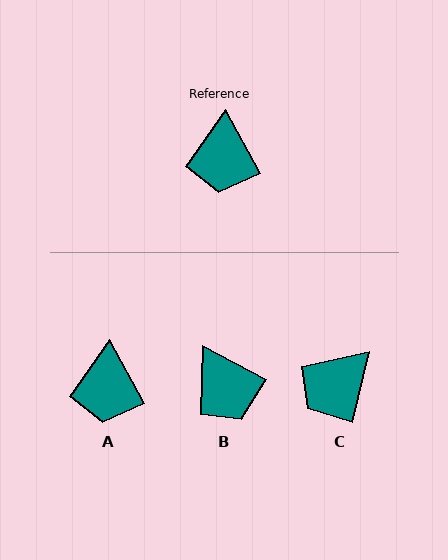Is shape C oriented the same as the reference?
No, it is off by about 42 degrees.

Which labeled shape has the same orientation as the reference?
A.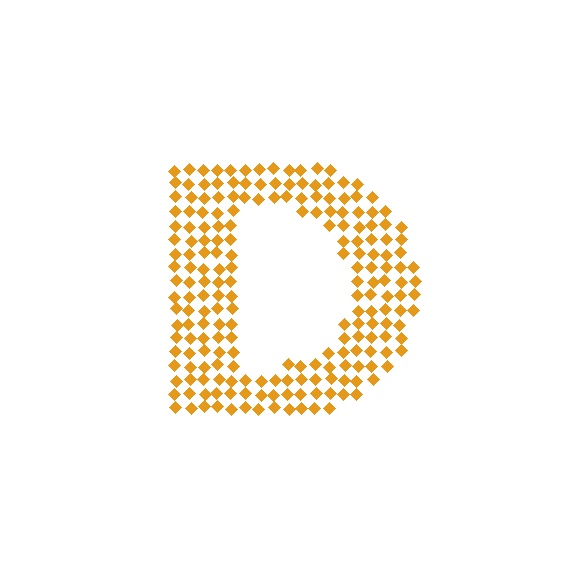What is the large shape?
The large shape is the letter D.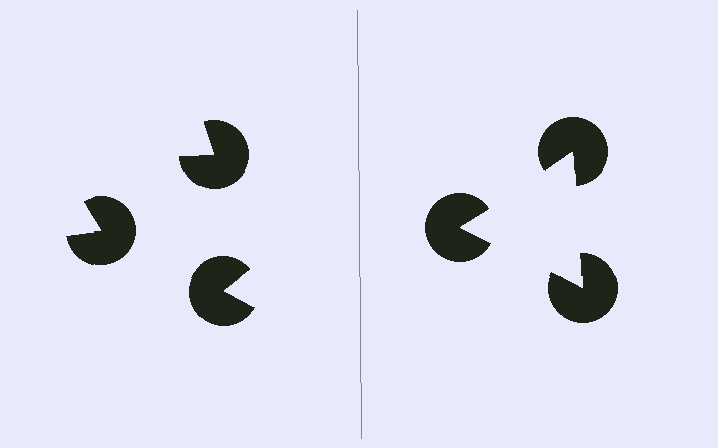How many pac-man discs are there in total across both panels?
6 — 3 on each side.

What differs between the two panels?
The pac-man discs are positioned identically on both sides; only the wedge orientations differ. On the right they align to a triangle; on the left they are misaligned.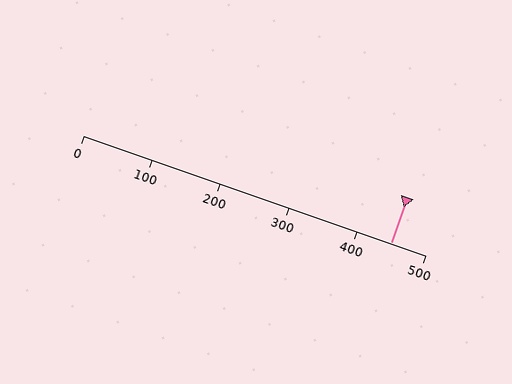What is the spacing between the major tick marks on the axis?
The major ticks are spaced 100 apart.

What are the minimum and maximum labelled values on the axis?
The axis runs from 0 to 500.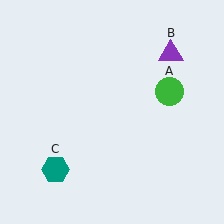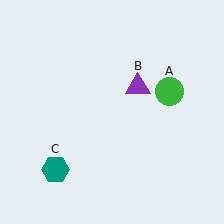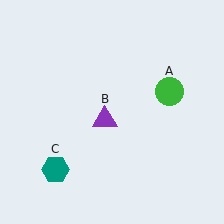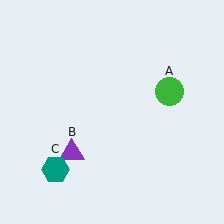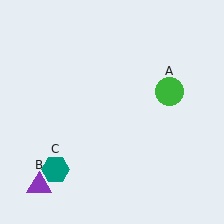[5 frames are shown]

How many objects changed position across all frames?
1 object changed position: purple triangle (object B).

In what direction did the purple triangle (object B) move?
The purple triangle (object B) moved down and to the left.